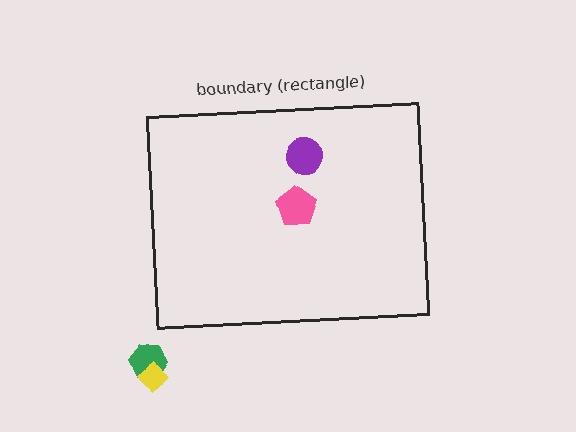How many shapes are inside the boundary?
2 inside, 2 outside.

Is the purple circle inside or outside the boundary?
Inside.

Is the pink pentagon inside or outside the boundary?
Inside.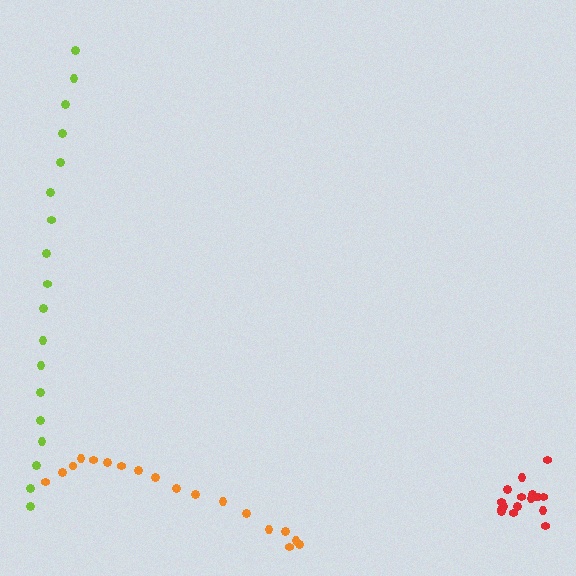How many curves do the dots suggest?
There are 3 distinct paths.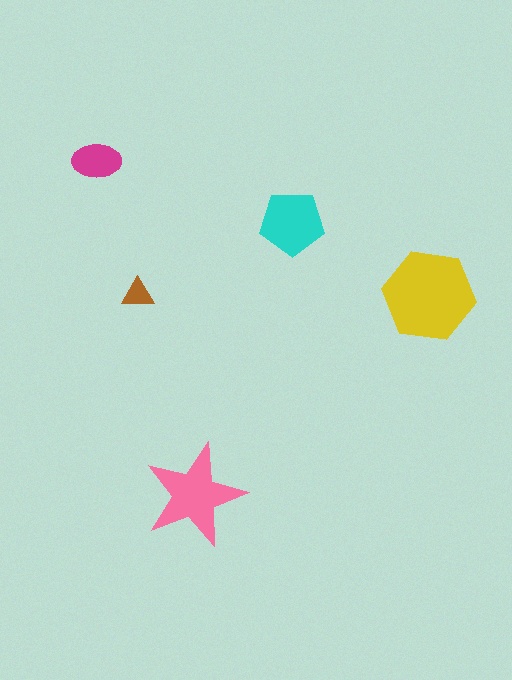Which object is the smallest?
The brown triangle.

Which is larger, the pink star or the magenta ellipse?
The pink star.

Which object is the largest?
The yellow hexagon.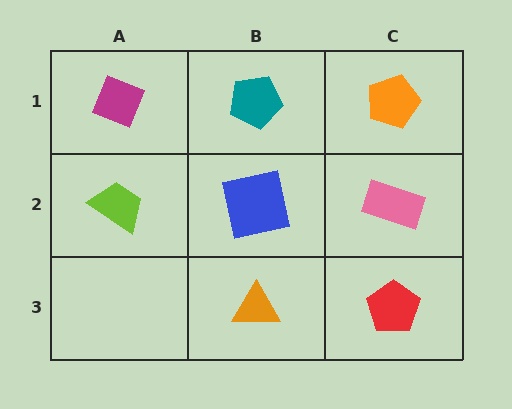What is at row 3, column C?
A red pentagon.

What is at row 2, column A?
A lime trapezoid.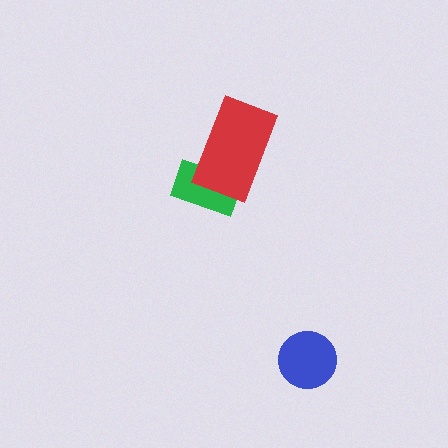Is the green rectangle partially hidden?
Yes, it is partially covered by another shape.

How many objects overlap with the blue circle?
0 objects overlap with the blue circle.